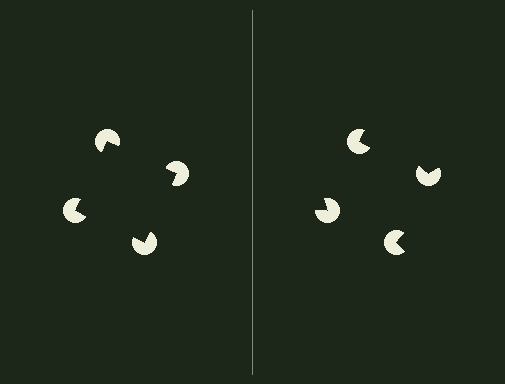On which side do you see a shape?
An illusory square appears on the left side. On the right side the wedge cuts are rotated, so no coherent shape forms.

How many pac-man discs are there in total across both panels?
8 — 4 on each side.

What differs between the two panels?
The pac-man discs are positioned identically on both sides; only the wedge orientations differ. On the left they align to a square; on the right they are misaligned.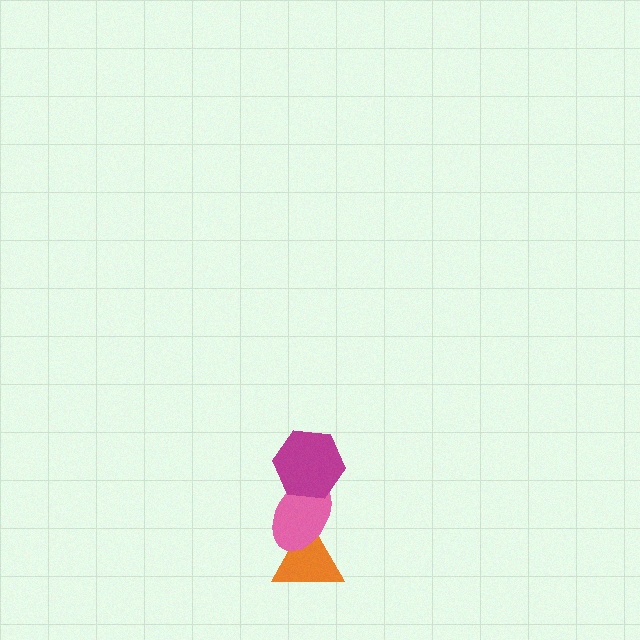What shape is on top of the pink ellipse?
The magenta hexagon is on top of the pink ellipse.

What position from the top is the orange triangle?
The orange triangle is 3rd from the top.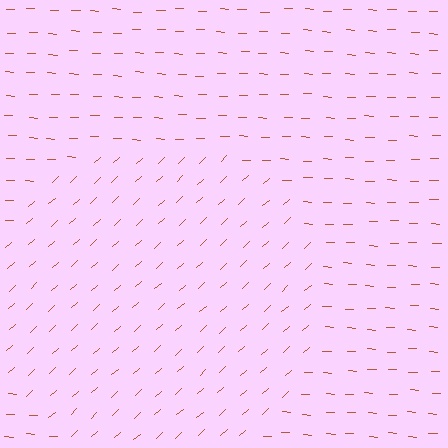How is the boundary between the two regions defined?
The boundary is defined purely by a change in line orientation (approximately 45 degrees difference). All lines are the same color and thickness.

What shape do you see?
I see a circle.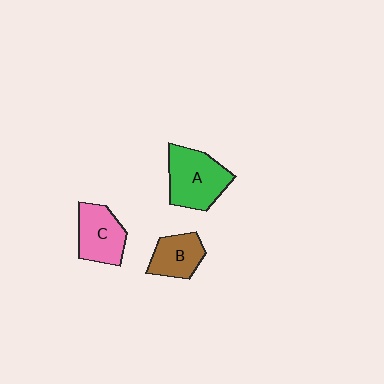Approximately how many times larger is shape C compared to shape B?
Approximately 1.2 times.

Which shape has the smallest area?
Shape B (brown).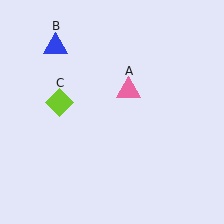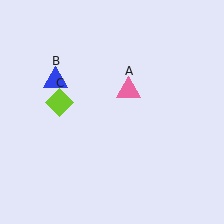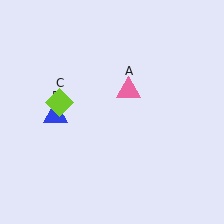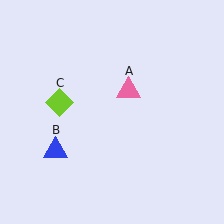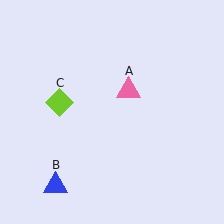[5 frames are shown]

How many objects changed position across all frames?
1 object changed position: blue triangle (object B).